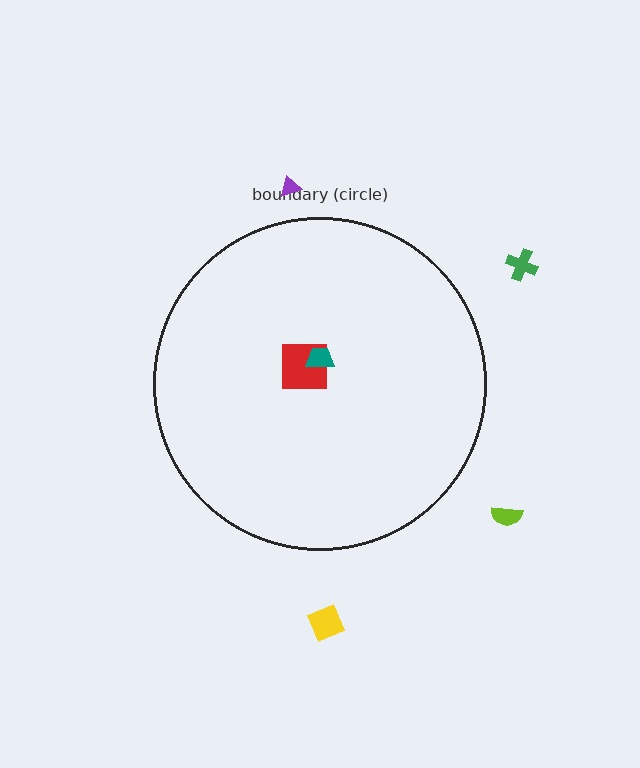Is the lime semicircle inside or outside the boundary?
Outside.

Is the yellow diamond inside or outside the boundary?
Outside.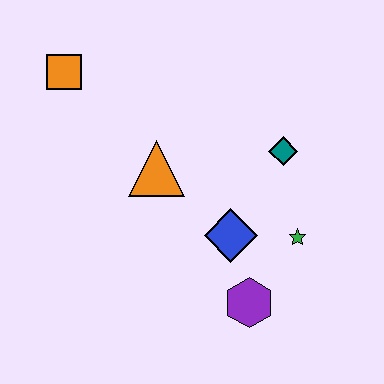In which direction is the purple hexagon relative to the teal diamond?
The purple hexagon is below the teal diamond.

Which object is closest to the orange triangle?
The blue diamond is closest to the orange triangle.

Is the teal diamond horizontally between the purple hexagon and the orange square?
No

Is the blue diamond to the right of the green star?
No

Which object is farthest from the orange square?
The purple hexagon is farthest from the orange square.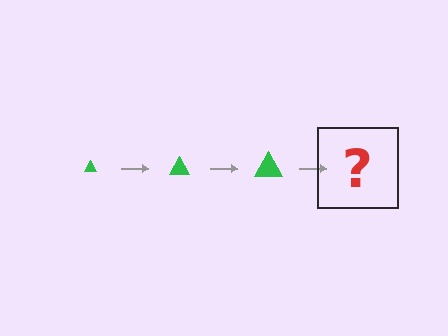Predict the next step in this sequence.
The next step is a green triangle, larger than the previous one.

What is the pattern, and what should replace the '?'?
The pattern is that the triangle gets progressively larger each step. The '?' should be a green triangle, larger than the previous one.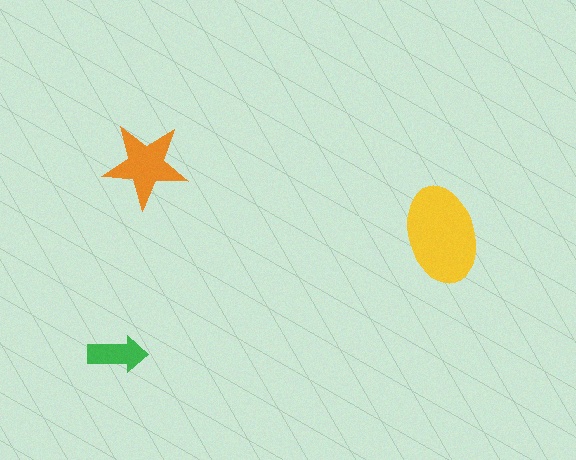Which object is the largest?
The yellow ellipse.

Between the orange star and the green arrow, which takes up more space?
The orange star.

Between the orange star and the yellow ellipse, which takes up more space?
The yellow ellipse.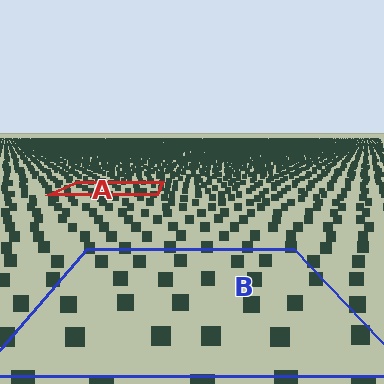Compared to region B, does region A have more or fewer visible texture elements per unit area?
Region A has more texture elements per unit area — they are packed more densely because it is farther away.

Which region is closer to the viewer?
Region B is closer. The texture elements there are larger and more spread out.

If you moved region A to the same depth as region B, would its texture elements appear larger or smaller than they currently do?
They would appear larger. At a closer depth, the same texture elements are projected at a bigger on-screen size.